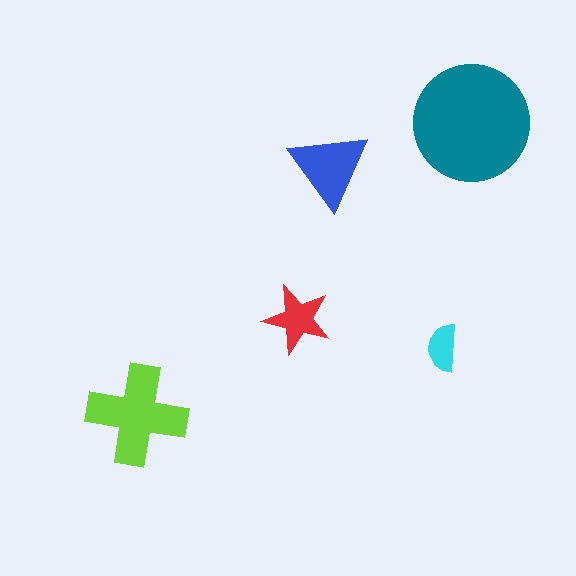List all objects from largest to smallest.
The teal circle, the lime cross, the blue triangle, the red star, the cyan semicircle.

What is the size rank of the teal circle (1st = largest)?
1st.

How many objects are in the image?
There are 5 objects in the image.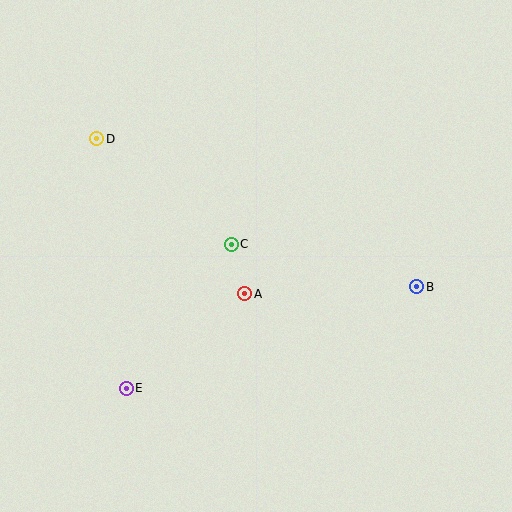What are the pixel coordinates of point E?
Point E is at (126, 388).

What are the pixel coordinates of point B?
Point B is at (417, 287).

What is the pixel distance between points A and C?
The distance between A and C is 51 pixels.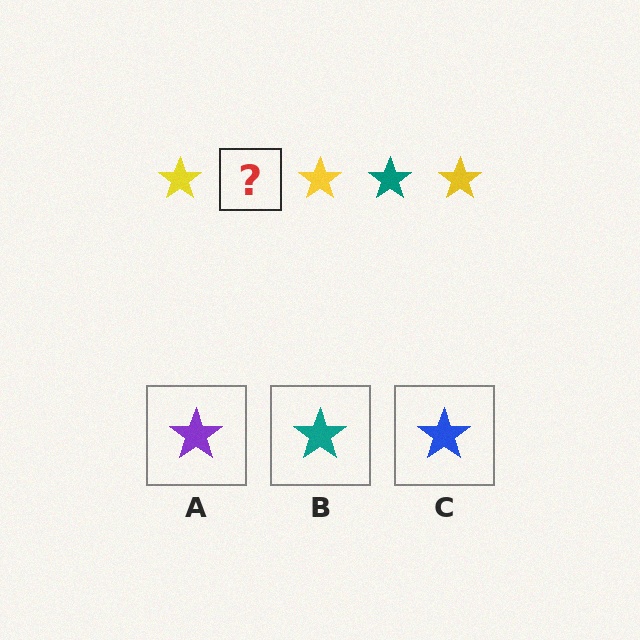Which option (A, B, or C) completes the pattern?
B.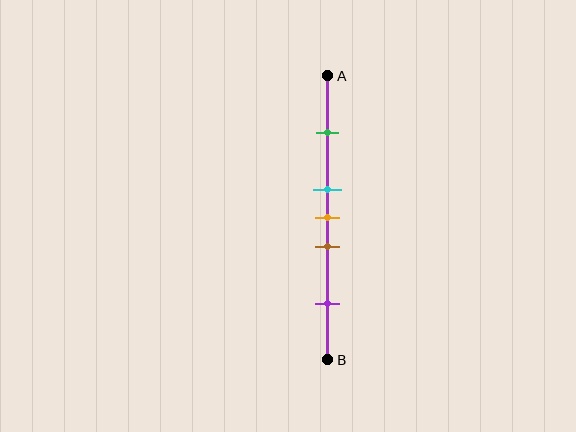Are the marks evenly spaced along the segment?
No, the marks are not evenly spaced.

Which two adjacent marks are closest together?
The cyan and orange marks are the closest adjacent pair.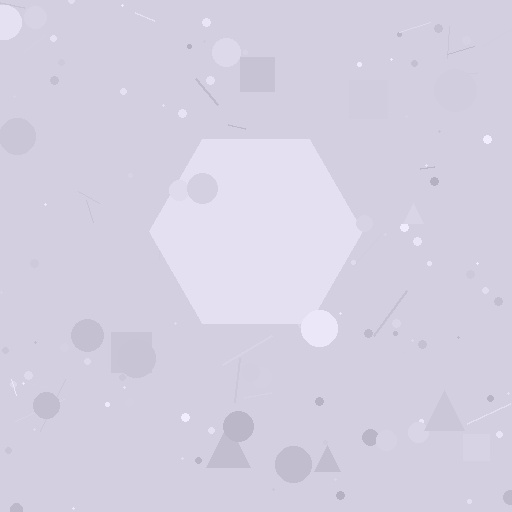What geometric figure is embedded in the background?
A hexagon is embedded in the background.